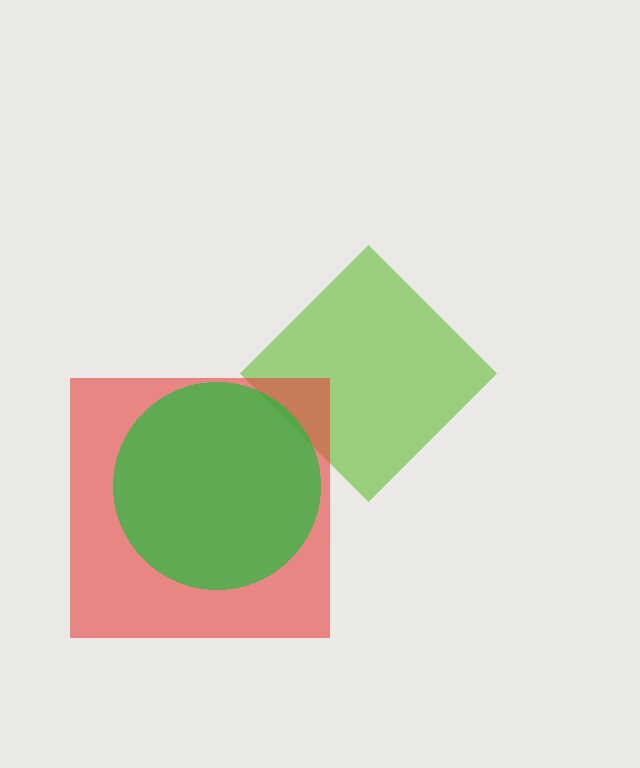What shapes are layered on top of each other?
The layered shapes are: a lime diamond, a red square, a green circle.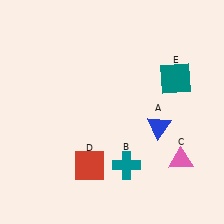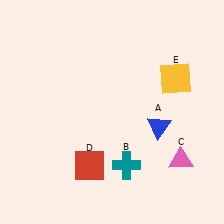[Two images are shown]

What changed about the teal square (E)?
In Image 1, E is teal. In Image 2, it changed to yellow.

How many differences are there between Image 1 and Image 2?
There is 1 difference between the two images.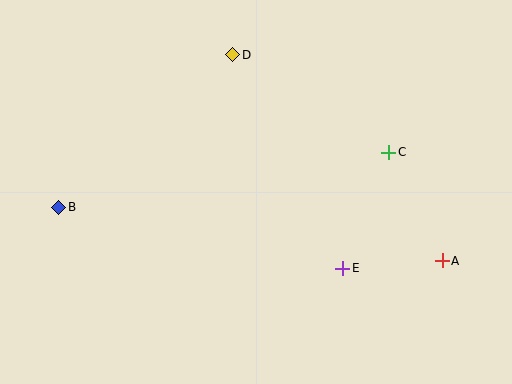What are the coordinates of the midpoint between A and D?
The midpoint between A and D is at (337, 158).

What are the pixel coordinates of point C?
Point C is at (389, 152).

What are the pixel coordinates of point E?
Point E is at (343, 268).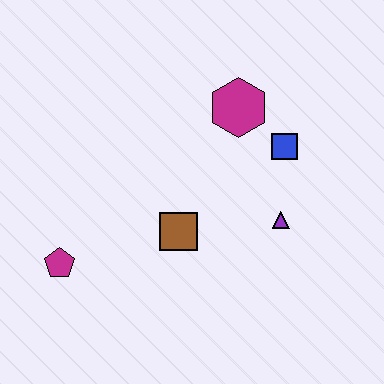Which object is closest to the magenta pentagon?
The brown square is closest to the magenta pentagon.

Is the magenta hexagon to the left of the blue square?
Yes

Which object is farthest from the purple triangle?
The magenta pentagon is farthest from the purple triangle.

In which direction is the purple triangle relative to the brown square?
The purple triangle is to the right of the brown square.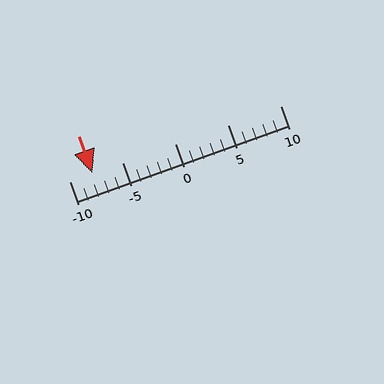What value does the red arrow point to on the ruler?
The red arrow points to approximately -8.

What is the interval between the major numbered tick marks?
The major tick marks are spaced 5 units apart.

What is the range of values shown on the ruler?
The ruler shows values from -10 to 10.